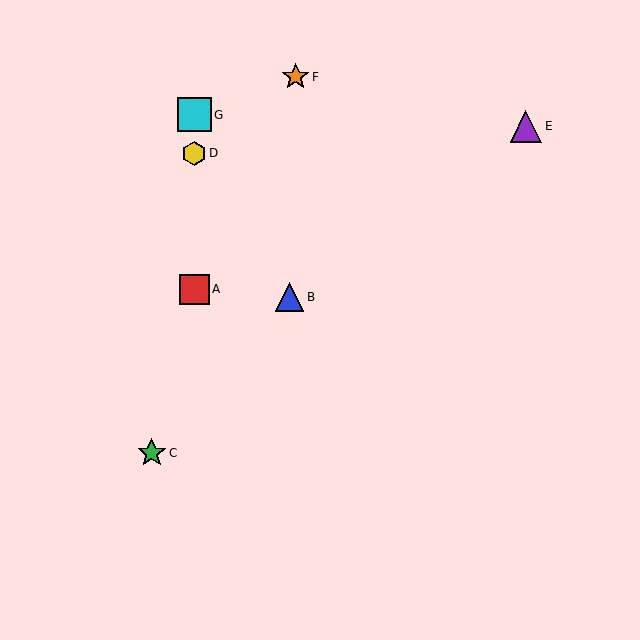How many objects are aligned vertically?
3 objects (A, D, G) are aligned vertically.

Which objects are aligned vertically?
Objects A, D, G are aligned vertically.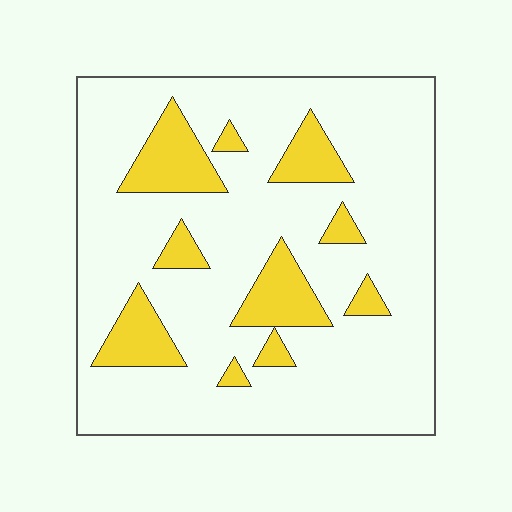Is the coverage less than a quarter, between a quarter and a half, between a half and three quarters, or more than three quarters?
Less than a quarter.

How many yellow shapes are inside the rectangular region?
10.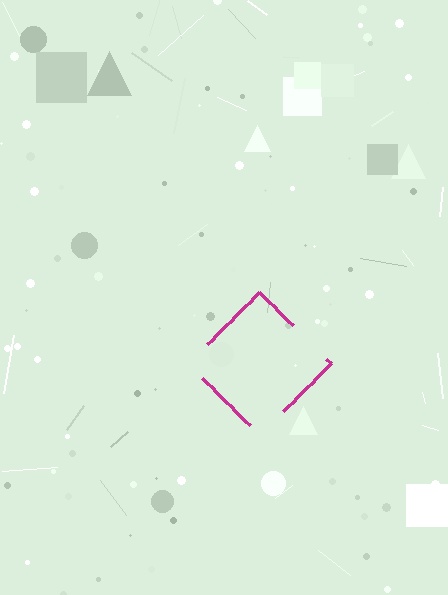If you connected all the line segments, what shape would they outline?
They would outline a diamond.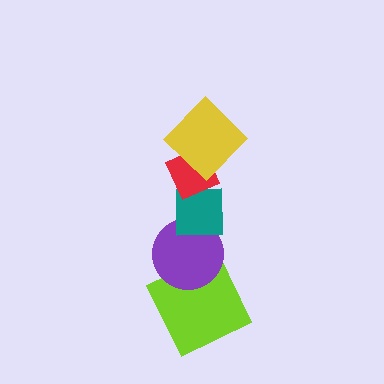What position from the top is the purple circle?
The purple circle is 4th from the top.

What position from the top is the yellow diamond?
The yellow diamond is 1st from the top.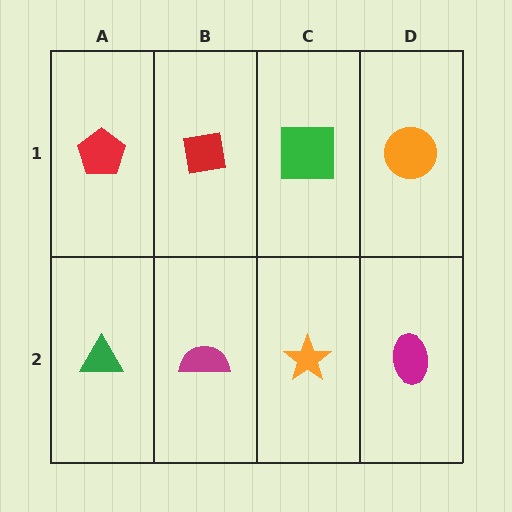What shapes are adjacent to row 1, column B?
A magenta semicircle (row 2, column B), a red pentagon (row 1, column A), a green square (row 1, column C).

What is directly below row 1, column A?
A green triangle.